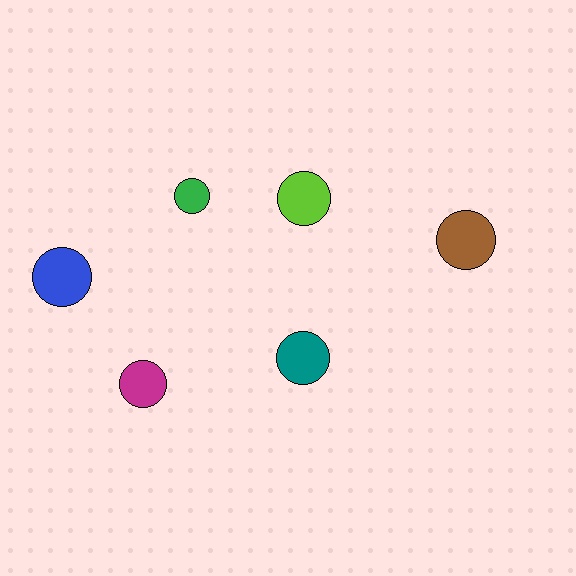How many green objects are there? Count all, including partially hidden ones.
There is 1 green object.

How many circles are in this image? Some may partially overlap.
There are 6 circles.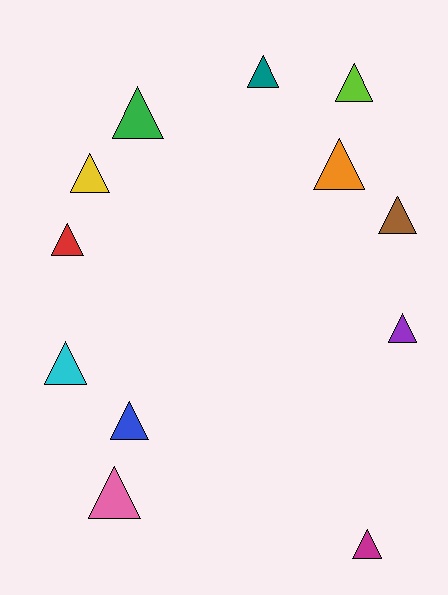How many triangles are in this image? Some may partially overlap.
There are 12 triangles.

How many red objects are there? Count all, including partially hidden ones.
There is 1 red object.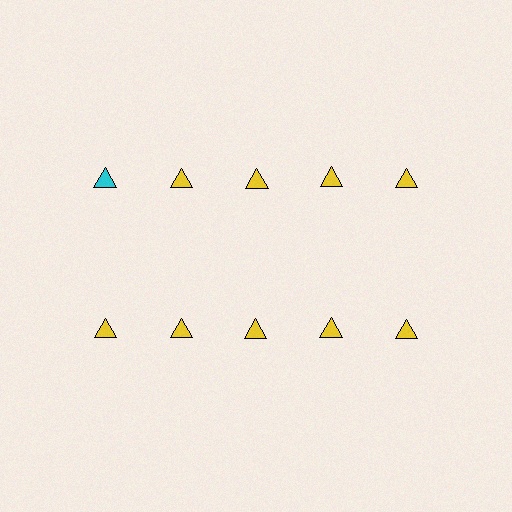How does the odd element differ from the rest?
It has a different color: cyan instead of yellow.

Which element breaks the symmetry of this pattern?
The cyan triangle in the top row, leftmost column breaks the symmetry. All other shapes are yellow triangles.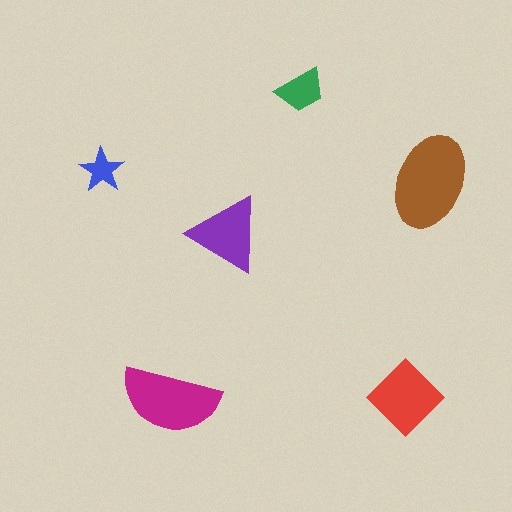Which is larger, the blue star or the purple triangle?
The purple triangle.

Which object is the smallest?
The blue star.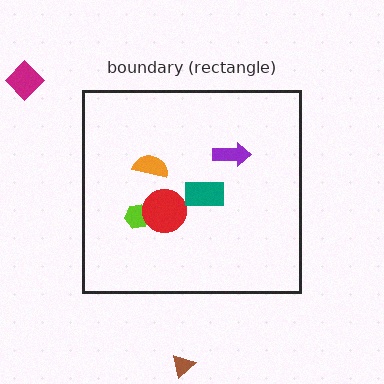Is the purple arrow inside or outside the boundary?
Inside.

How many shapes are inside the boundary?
5 inside, 2 outside.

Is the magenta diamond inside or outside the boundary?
Outside.